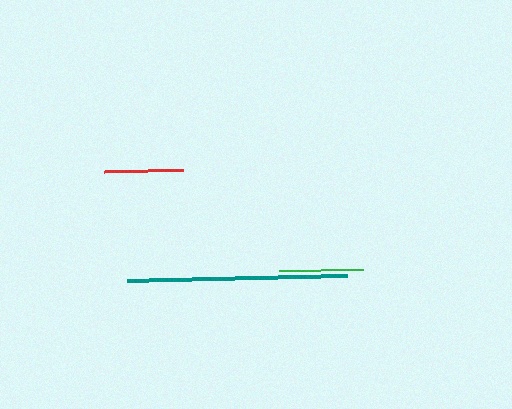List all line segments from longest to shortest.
From longest to shortest: teal, green, red.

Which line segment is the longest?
The teal line is the longest at approximately 220 pixels.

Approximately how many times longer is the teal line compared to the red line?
The teal line is approximately 2.8 times the length of the red line.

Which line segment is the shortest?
The red line is the shortest at approximately 79 pixels.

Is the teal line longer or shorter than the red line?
The teal line is longer than the red line.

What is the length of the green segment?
The green segment is approximately 84 pixels long.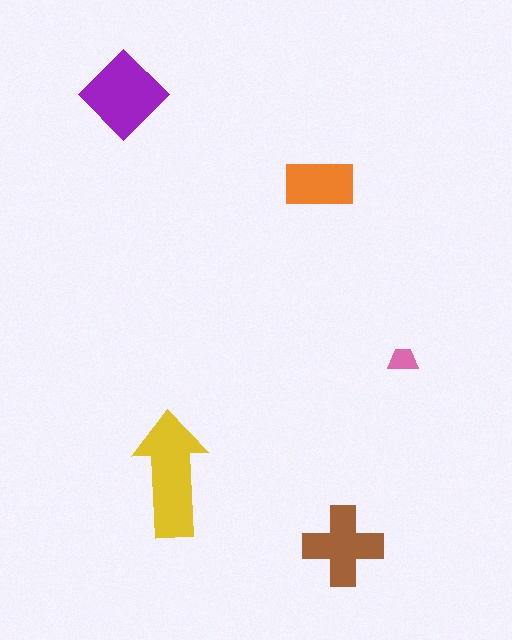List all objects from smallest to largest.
The pink trapezoid, the orange rectangle, the brown cross, the purple diamond, the yellow arrow.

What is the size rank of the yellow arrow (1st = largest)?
1st.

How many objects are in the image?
There are 5 objects in the image.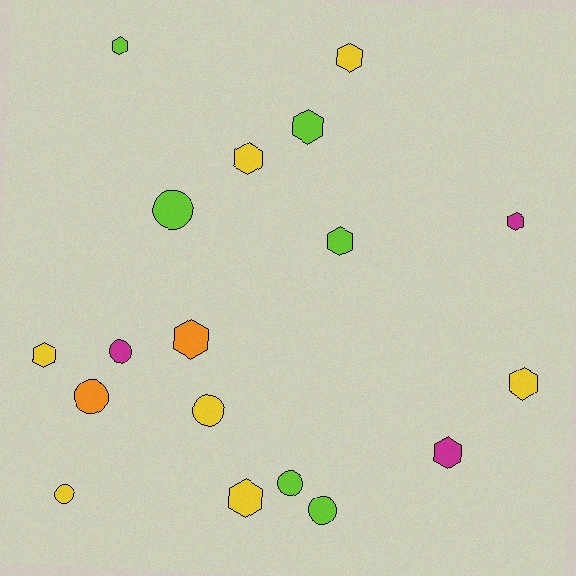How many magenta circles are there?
There is 1 magenta circle.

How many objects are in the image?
There are 18 objects.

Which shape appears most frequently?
Hexagon, with 11 objects.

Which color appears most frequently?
Yellow, with 7 objects.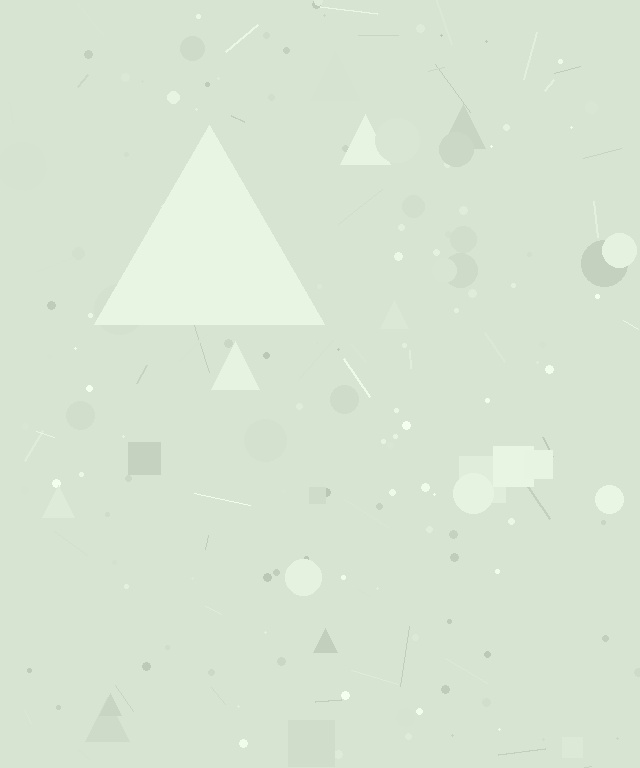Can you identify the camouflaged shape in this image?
The camouflaged shape is a triangle.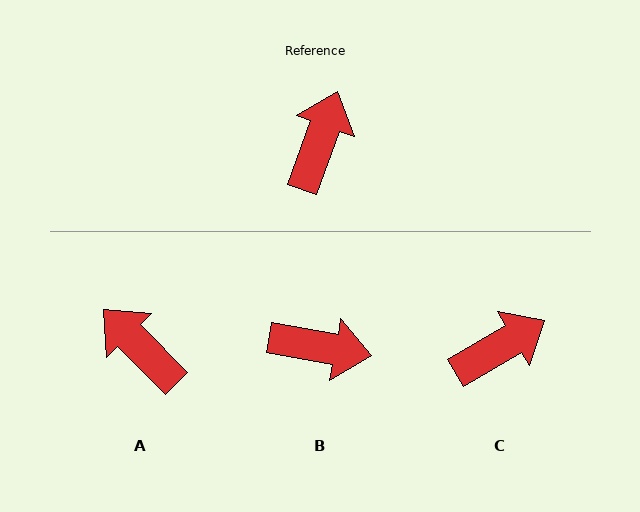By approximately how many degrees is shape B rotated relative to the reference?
Approximately 80 degrees clockwise.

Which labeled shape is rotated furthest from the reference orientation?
B, about 80 degrees away.